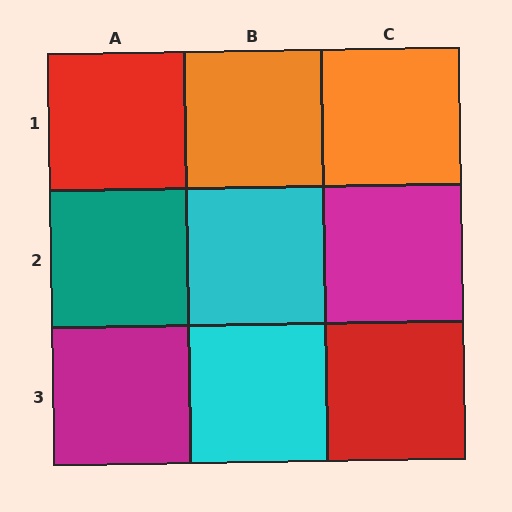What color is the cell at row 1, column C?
Orange.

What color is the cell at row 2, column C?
Magenta.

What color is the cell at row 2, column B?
Cyan.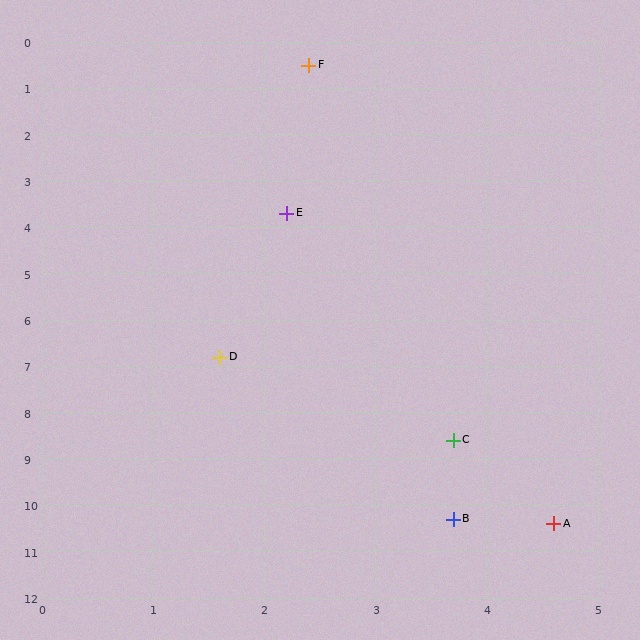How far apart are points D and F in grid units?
Points D and F are about 6.4 grid units apart.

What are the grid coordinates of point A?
Point A is at approximately (4.6, 10.4).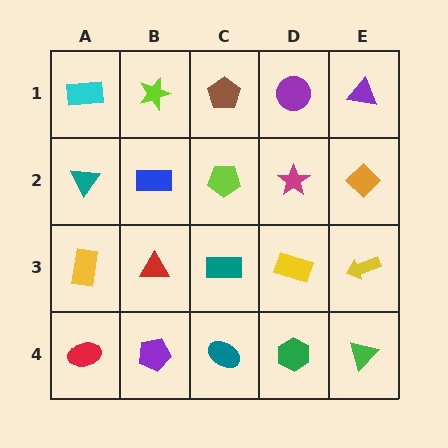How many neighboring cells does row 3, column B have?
4.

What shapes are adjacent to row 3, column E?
An orange diamond (row 2, column E), a green triangle (row 4, column E), a yellow rectangle (row 3, column D).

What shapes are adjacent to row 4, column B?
A red triangle (row 3, column B), a red ellipse (row 4, column A), a teal ellipse (row 4, column C).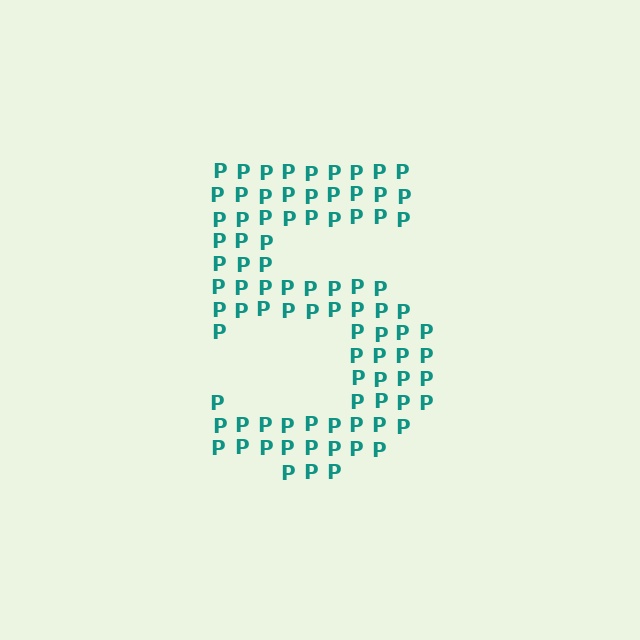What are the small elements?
The small elements are letter P's.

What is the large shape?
The large shape is the digit 5.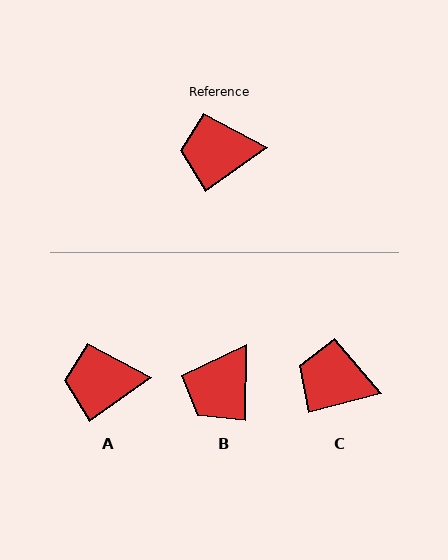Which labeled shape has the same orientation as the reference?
A.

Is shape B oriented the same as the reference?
No, it is off by about 53 degrees.